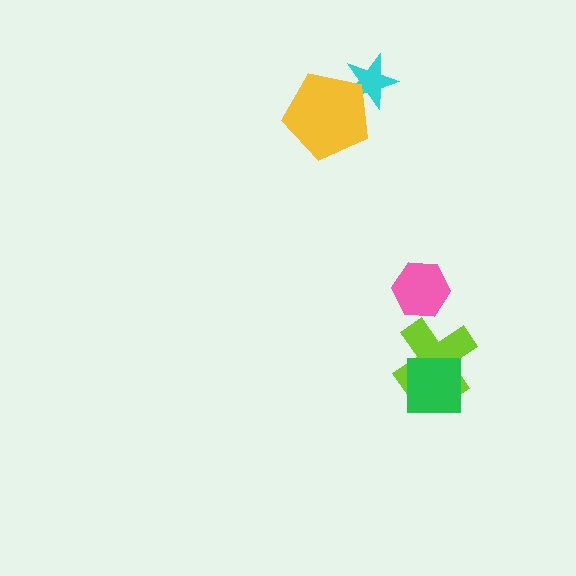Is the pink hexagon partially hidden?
No, no other shape covers it.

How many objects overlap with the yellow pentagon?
1 object overlaps with the yellow pentagon.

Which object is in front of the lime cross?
The green square is in front of the lime cross.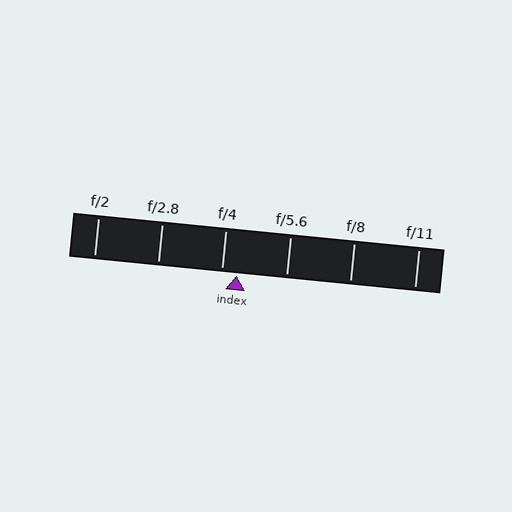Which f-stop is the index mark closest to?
The index mark is closest to f/4.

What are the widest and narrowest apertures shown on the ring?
The widest aperture shown is f/2 and the narrowest is f/11.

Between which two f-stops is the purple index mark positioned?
The index mark is between f/4 and f/5.6.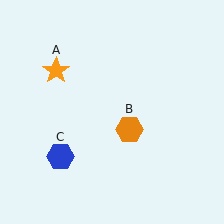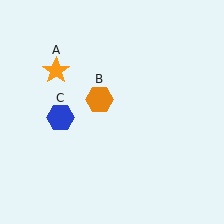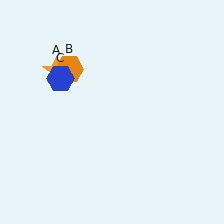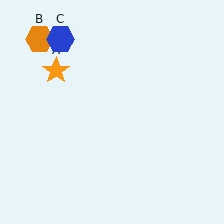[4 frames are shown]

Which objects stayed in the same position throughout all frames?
Orange star (object A) remained stationary.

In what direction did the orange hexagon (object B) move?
The orange hexagon (object B) moved up and to the left.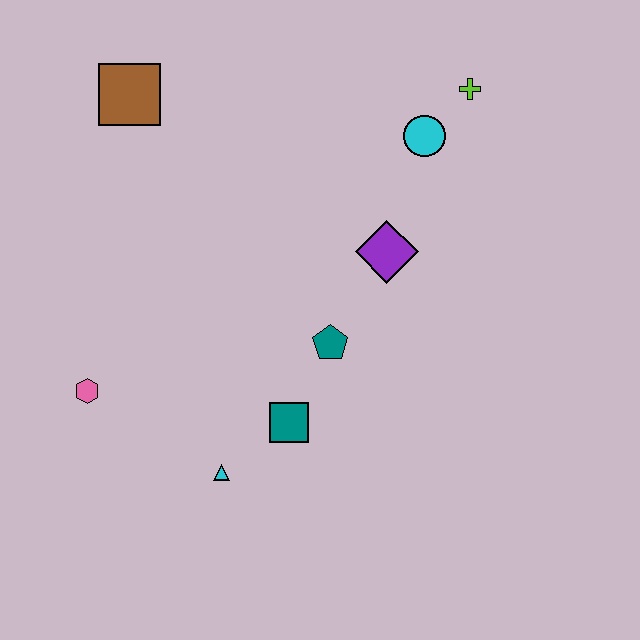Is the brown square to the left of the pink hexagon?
No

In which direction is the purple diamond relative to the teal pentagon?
The purple diamond is above the teal pentagon.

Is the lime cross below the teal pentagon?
No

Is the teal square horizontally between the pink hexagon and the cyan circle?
Yes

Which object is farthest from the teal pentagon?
The brown square is farthest from the teal pentagon.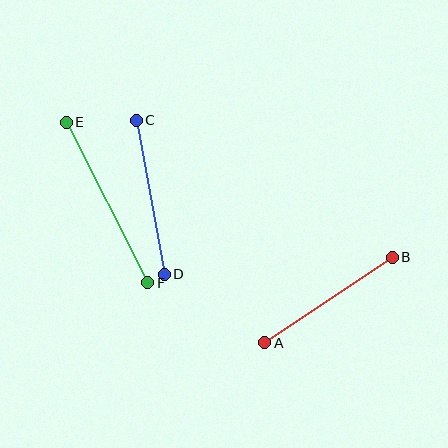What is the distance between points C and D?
The distance is approximately 157 pixels.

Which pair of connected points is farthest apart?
Points E and F are farthest apart.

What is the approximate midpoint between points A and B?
The midpoint is at approximately (328, 300) pixels.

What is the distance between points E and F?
The distance is approximately 180 pixels.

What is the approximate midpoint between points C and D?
The midpoint is at approximately (150, 197) pixels.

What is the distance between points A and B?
The distance is approximately 154 pixels.